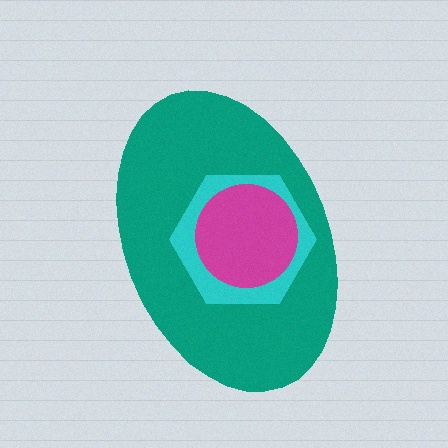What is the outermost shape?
The teal ellipse.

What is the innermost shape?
The magenta circle.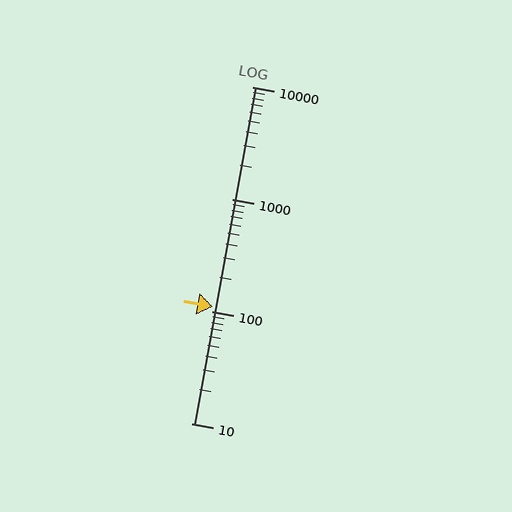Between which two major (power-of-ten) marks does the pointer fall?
The pointer is between 100 and 1000.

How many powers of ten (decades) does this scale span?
The scale spans 3 decades, from 10 to 10000.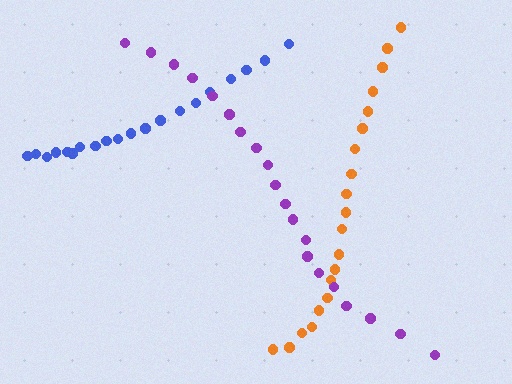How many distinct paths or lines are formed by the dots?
There are 3 distinct paths.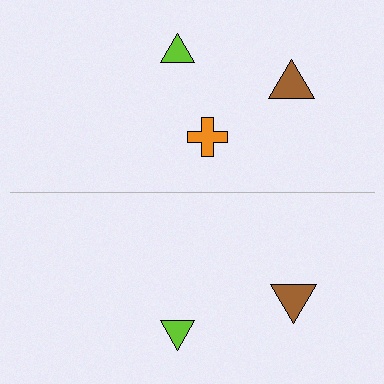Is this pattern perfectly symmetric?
No, the pattern is not perfectly symmetric. A orange cross is missing from the bottom side.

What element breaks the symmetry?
A orange cross is missing from the bottom side.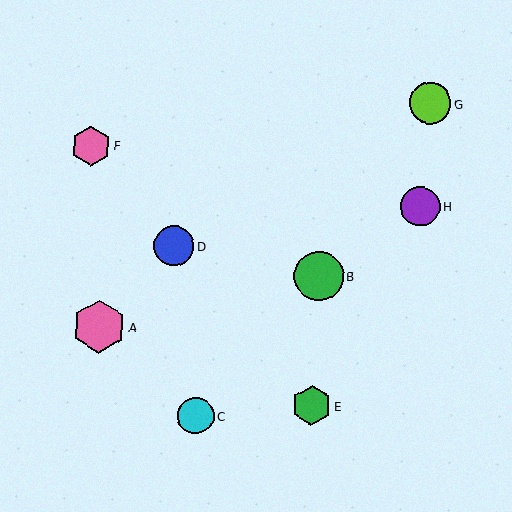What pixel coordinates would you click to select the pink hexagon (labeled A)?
Click at (99, 327) to select the pink hexagon A.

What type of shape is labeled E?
Shape E is a green hexagon.